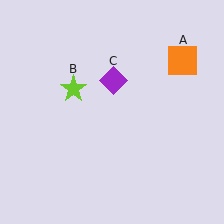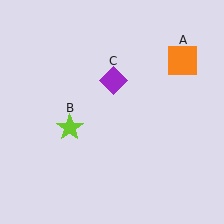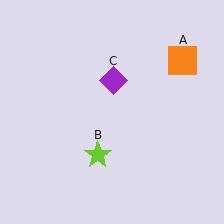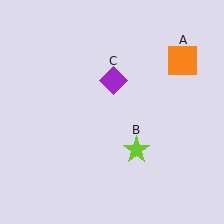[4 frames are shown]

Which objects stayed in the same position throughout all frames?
Orange square (object A) and purple diamond (object C) remained stationary.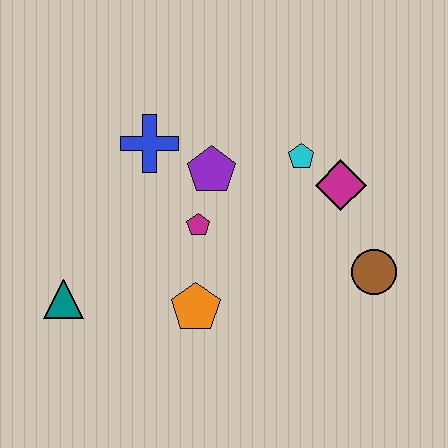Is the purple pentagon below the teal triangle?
No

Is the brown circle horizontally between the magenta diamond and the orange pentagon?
No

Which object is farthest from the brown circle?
The teal triangle is farthest from the brown circle.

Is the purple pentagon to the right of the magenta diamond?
No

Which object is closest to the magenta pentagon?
The purple pentagon is closest to the magenta pentagon.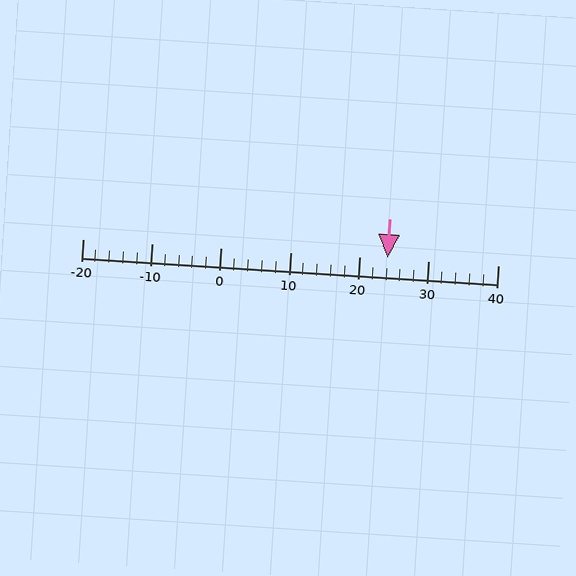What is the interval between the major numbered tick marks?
The major tick marks are spaced 10 units apart.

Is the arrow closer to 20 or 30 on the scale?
The arrow is closer to 20.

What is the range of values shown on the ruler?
The ruler shows values from -20 to 40.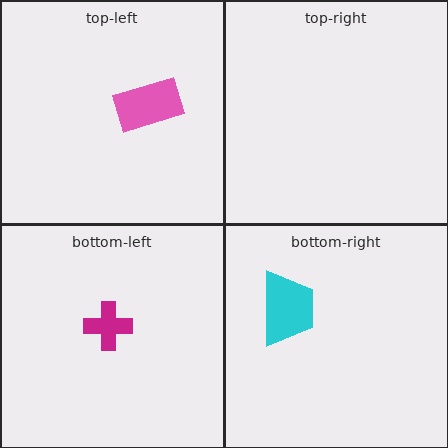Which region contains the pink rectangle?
The top-left region.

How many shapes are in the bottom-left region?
1.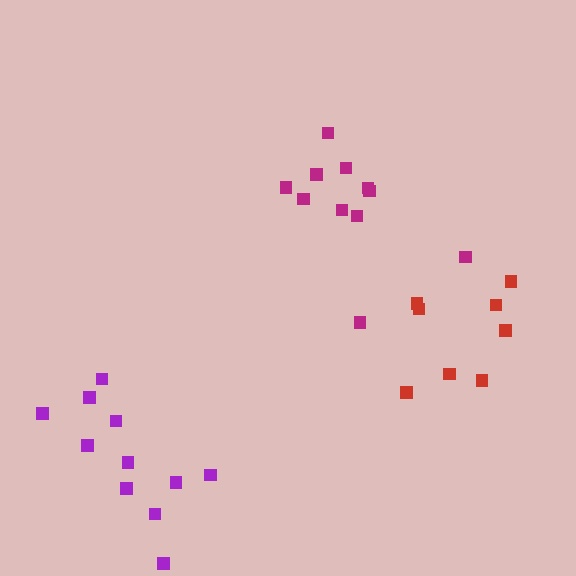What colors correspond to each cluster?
The clusters are colored: red, purple, magenta.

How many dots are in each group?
Group 1: 8 dots, Group 2: 11 dots, Group 3: 11 dots (30 total).